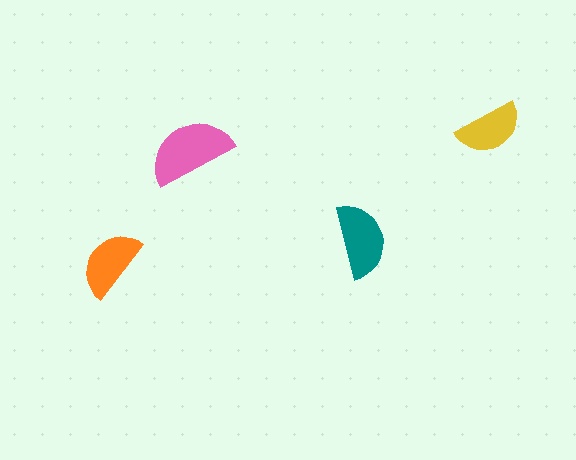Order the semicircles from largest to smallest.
the pink one, the teal one, the orange one, the yellow one.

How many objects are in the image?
There are 4 objects in the image.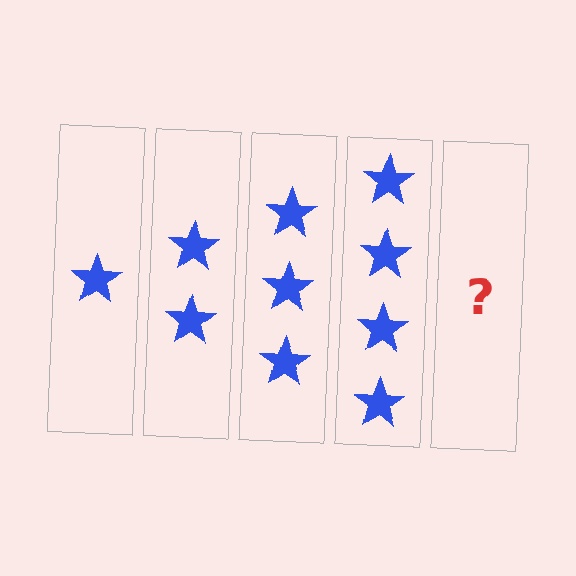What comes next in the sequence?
The next element should be 5 stars.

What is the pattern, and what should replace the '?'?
The pattern is that each step adds one more star. The '?' should be 5 stars.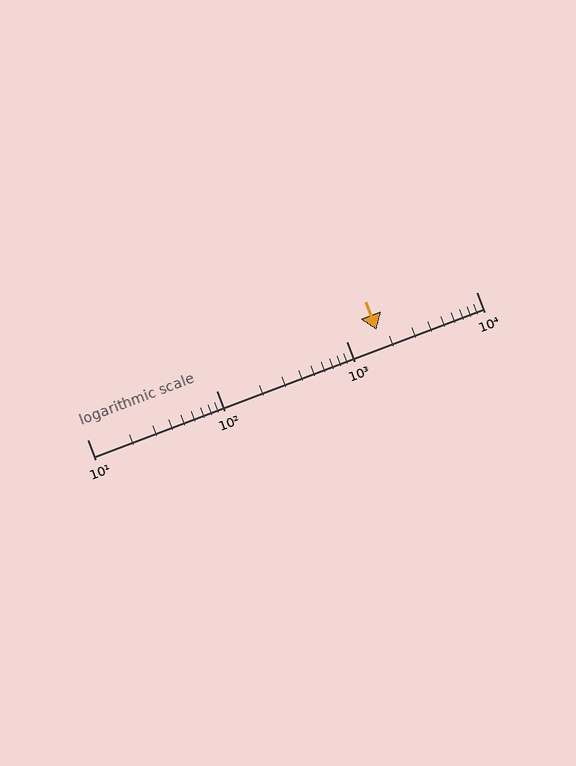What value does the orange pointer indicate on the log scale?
The pointer indicates approximately 1700.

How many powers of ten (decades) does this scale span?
The scale spans 3 decades, from 10 to 10000.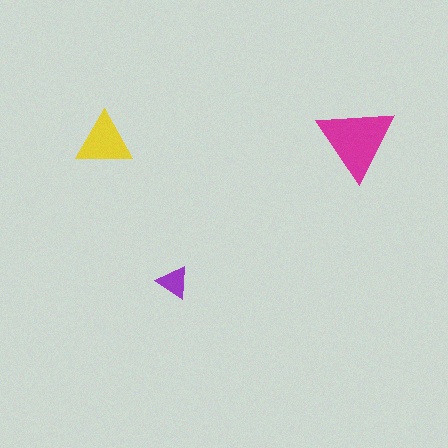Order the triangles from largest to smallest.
the magenta one, the yellow one, the purple one.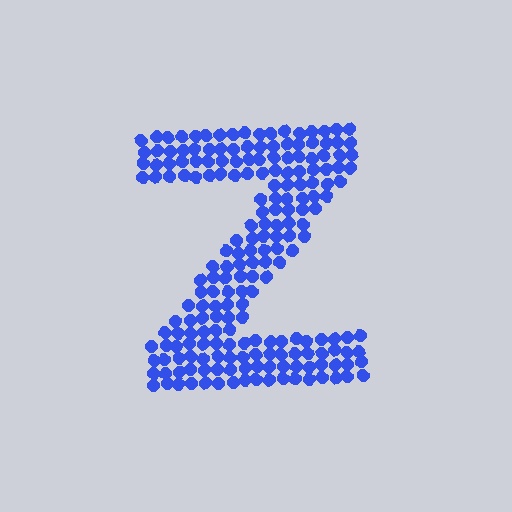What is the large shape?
The large shape is the letter Z.